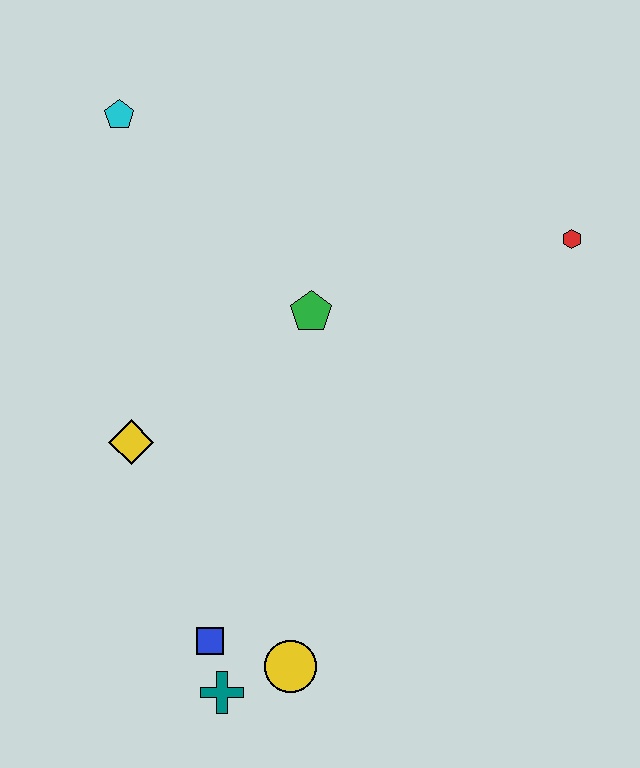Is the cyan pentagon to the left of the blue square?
Yes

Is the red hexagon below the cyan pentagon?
Yes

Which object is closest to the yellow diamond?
The blue square is closest to the yellow diamond.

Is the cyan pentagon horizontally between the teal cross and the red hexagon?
No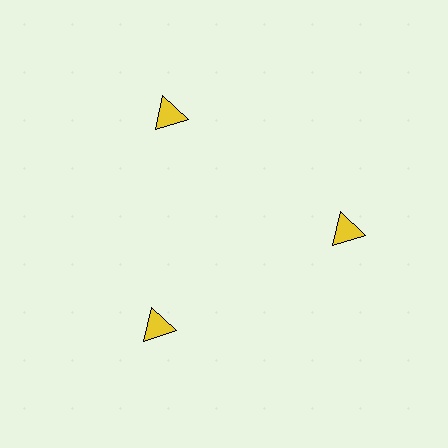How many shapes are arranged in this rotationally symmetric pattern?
There are 3 shapes, arranged in 3 groups of 1.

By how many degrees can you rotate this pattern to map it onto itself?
The pattern maps onto itself every 120 degrees of rotation.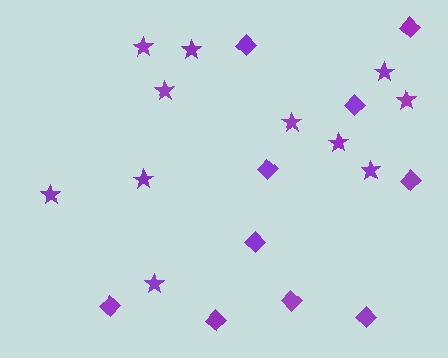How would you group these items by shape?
There are 2 groups: one group of stars (11) and one group of diamonds (10).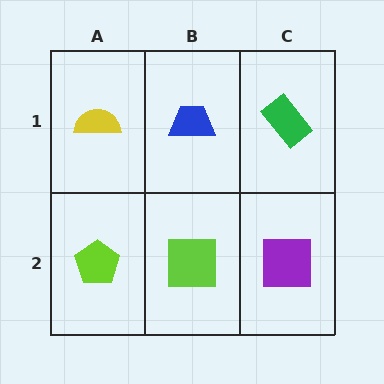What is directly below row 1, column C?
A purple square.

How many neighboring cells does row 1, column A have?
2.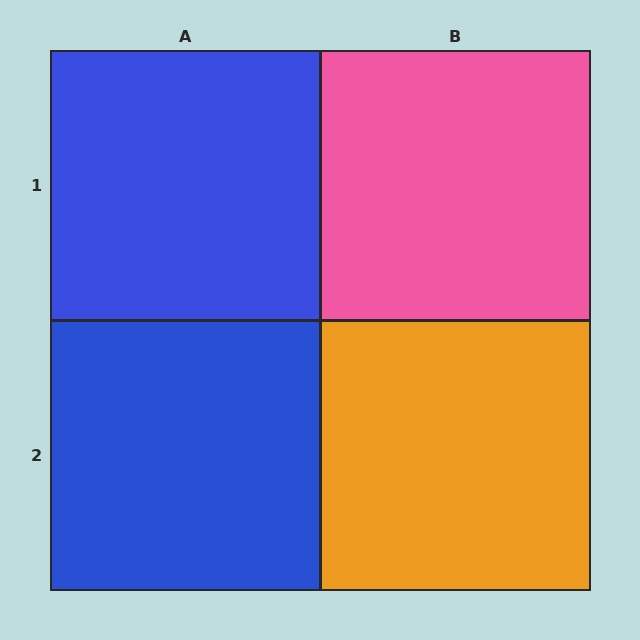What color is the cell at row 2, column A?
Blue.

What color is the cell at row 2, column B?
Orange.